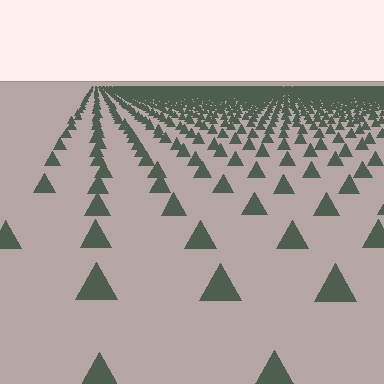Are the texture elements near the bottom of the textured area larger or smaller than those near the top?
Larger. Near the bottom, elements are closer to the viewer and appear at a bigger on-screen size.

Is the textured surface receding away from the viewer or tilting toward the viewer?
The surface is receding away from the viewer. Texture elements get smaller and denser toward the top.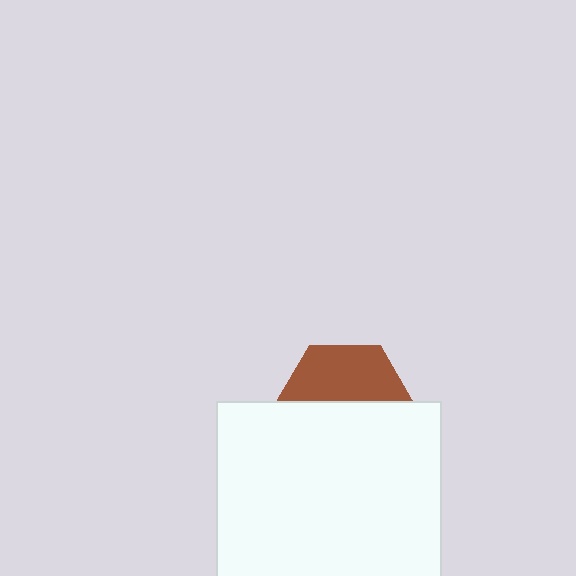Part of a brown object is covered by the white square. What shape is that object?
It is a hexagon.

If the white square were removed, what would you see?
You would see the complete brown hexagon.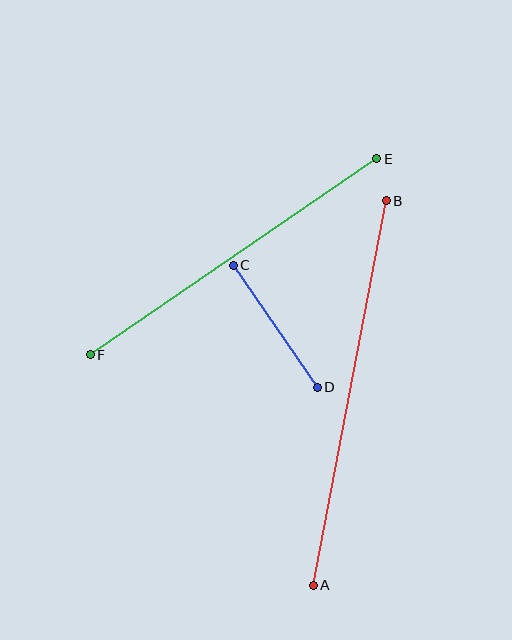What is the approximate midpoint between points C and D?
The midpoint is at approximately (275, 326) pixels.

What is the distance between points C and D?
The distance is approximately 148 pixels.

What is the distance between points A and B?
The distance is approximately 392 pixels.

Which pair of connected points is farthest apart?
Points A and B are farthest apart.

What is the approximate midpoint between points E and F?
The midpoint is at approximately (234, 257) pixels.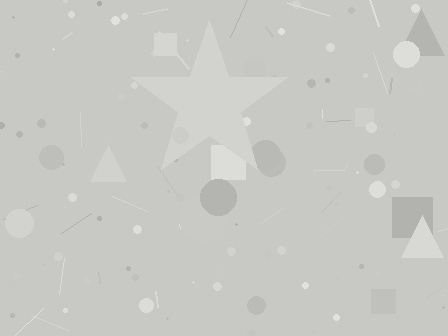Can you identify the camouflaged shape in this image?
The camouflaged shape is a star.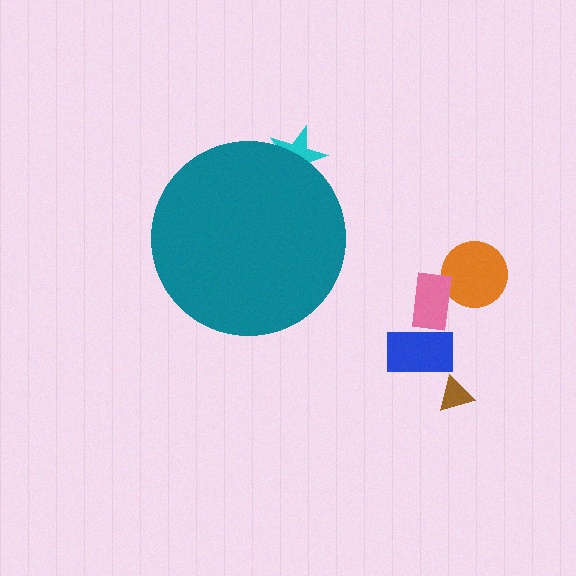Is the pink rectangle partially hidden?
No, the pink rectangle is fully visible.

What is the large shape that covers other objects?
A teal circle.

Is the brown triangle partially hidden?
No, the brown triangle is fully visible.